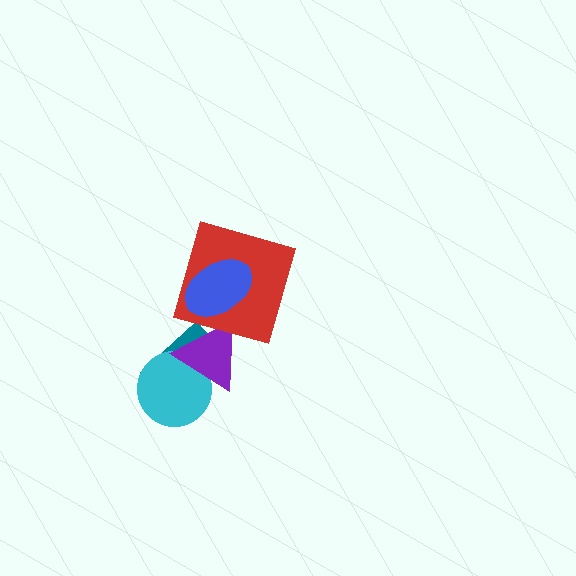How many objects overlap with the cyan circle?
2 objects overlap with the cyan circle.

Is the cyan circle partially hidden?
Yes, it is partially covered by another shape.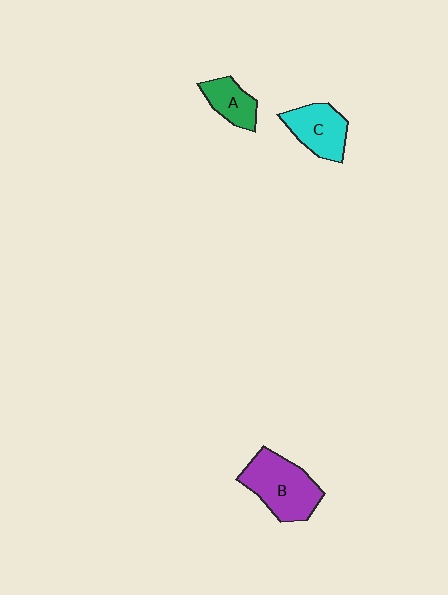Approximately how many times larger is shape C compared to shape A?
Approximately 1.4 times.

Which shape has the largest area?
Shape B (purple).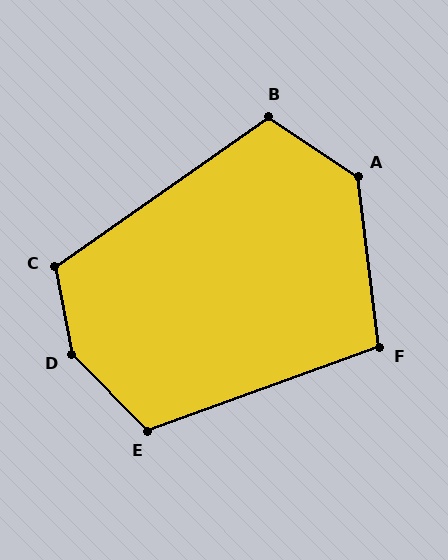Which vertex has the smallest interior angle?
F, at approximately 103 degrees.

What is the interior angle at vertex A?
Approximately 131 degrees (obtuse).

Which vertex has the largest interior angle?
D, at approximately 146 degrees.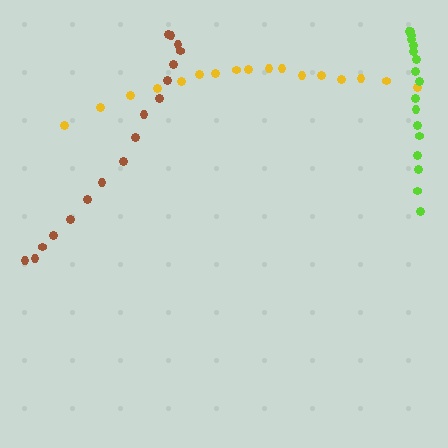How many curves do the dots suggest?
There are 3 distinct paths.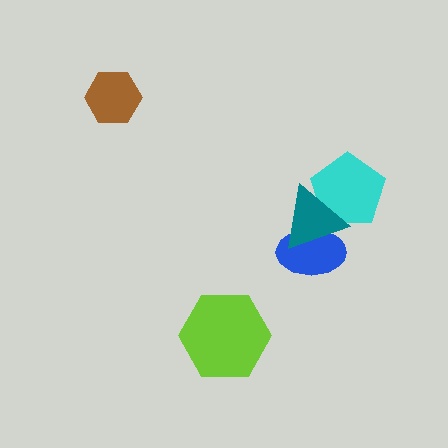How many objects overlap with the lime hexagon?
0 objects overlap with the lime hexagon.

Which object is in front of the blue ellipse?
The teal triangle is in front of the blue ellipse.